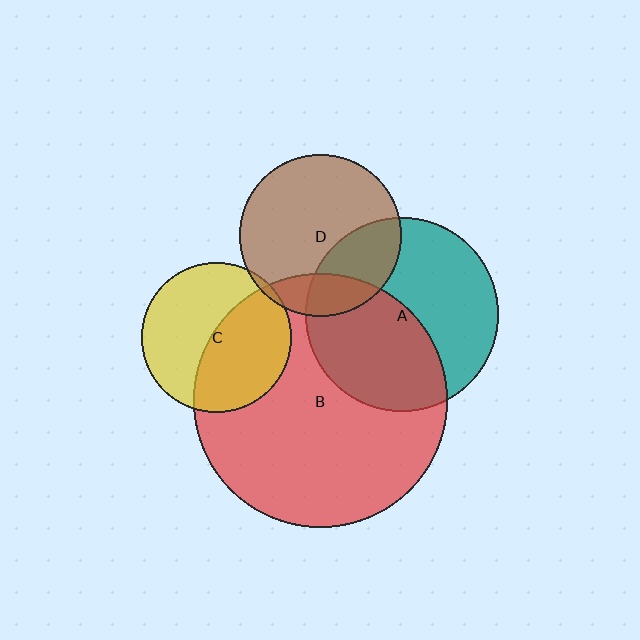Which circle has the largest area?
Circle B (red).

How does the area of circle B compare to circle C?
Approximately 2.9 times.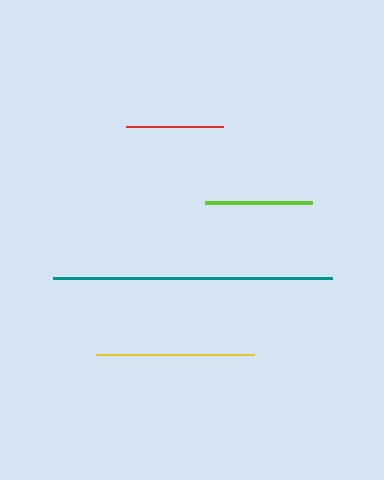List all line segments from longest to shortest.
From longest to shortest: teal, yellow, lime, red.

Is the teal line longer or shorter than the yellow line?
The teal line is longer than the yellow line.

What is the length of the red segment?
The red segment is approximately 96 pixels long.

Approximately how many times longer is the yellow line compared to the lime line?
The yellow line is approximately 1.5 times the length of the lime line.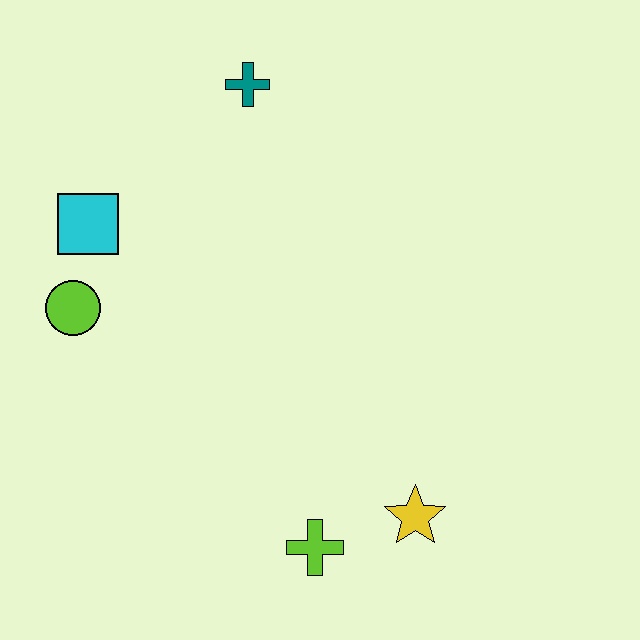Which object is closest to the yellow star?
The lime cross is closest to the yellow star.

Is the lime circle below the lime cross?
No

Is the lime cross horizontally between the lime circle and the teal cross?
No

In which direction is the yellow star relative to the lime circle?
The yellow star is to the right of the lime circle.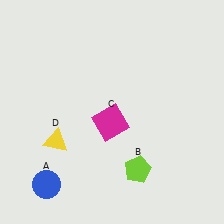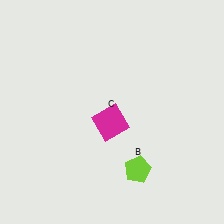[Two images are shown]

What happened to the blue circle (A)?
The blue circle (A) was removed in Image 2. It was in the bottom-left area of Image 1.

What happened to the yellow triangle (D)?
The yellow triangle (D) was removed in Image 2. It was in the bottom-left area of Image 1.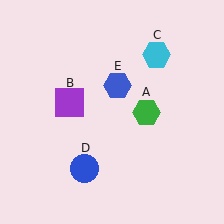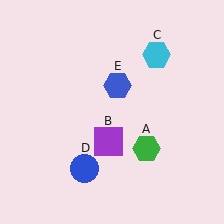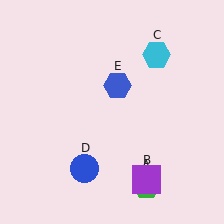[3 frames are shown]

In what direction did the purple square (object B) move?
The purple square (object B) moved down and to the right.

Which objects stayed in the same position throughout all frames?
Cyan hexagon (object C) and blue circle (object D) and blue hexagon (object E) remained stationary.